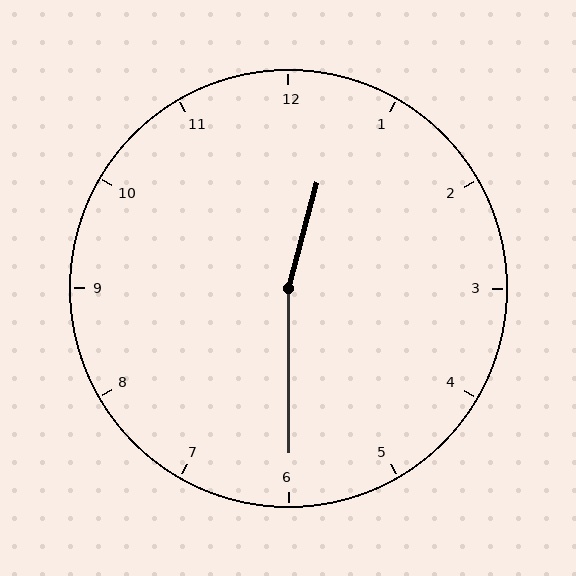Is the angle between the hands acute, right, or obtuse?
It is obtuse.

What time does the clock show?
12:30.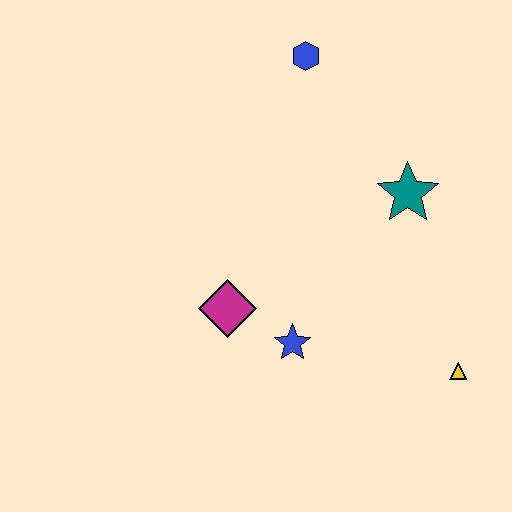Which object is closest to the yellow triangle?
The blue star is closest to the yellow triangle.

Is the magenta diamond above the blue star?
Yes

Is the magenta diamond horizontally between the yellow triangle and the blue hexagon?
No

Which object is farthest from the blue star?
The blue hexagon is farthest from the blue star.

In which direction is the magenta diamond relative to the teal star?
The magenta diamond is to the left of the teal star.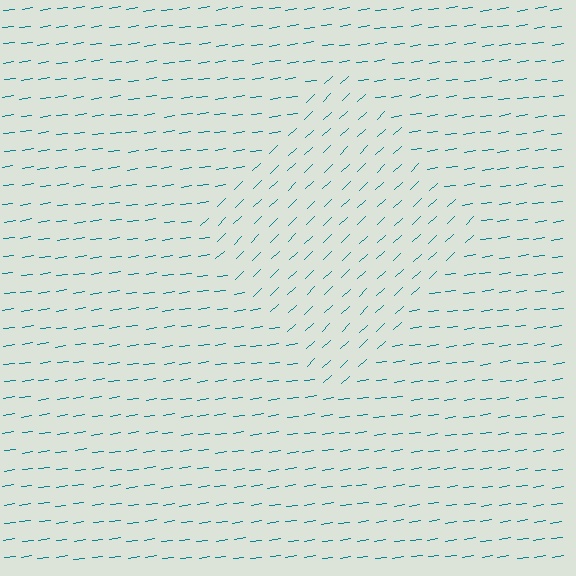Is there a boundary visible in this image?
Yes, there is a texture boundary formed by a change in line orientation.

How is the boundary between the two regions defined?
The boundary is defined purely by a change in line orientation (approximately 35 degrees difference). All lines are the same color and thickness.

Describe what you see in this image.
The image is filled with small teal line segments. A diamond region in the image has lines oriented differently from the surrounding lines, creating a visible texture boundary.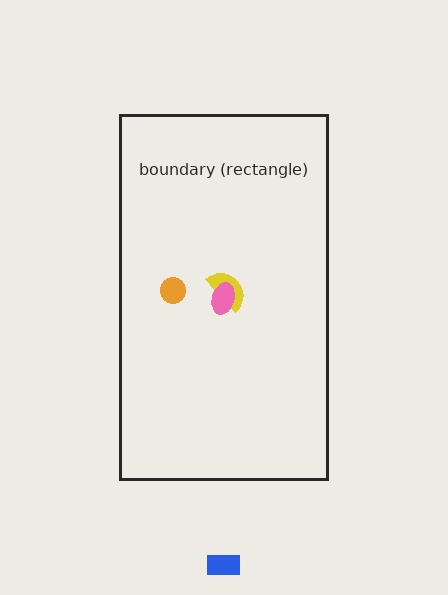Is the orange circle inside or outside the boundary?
Inside.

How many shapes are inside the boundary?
3 inside, 1 outside.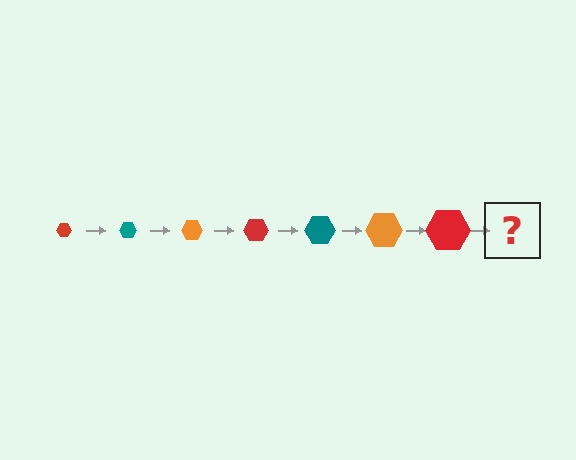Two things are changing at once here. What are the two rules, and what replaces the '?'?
The two rules are that the hexagon grows larger each step and the color cycles through red, teal, and orange. The '?' should be a teal hexagon, larger than the previous one.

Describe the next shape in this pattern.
It should be a teal hexagon, larger than the previous one.